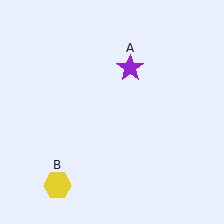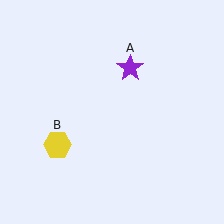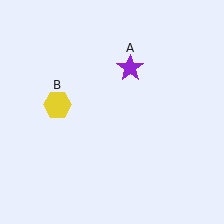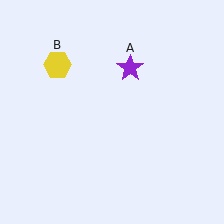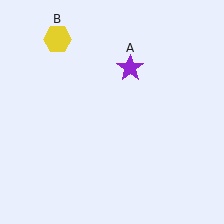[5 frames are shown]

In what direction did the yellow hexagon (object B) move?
The yellow hexagon (object B) moved up.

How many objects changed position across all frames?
1 object changed position: yellow hexagon (object B).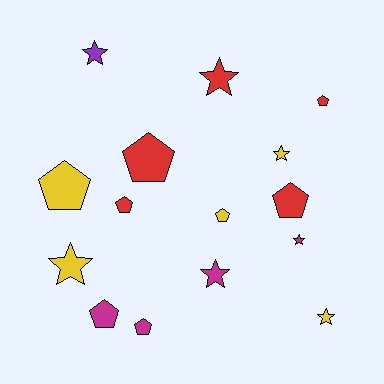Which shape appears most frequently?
Pentagon, with 8 objects.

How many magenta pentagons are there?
There are 2 magenta pentagons.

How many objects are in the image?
There are 15 objects.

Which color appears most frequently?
Red, with 5 objects.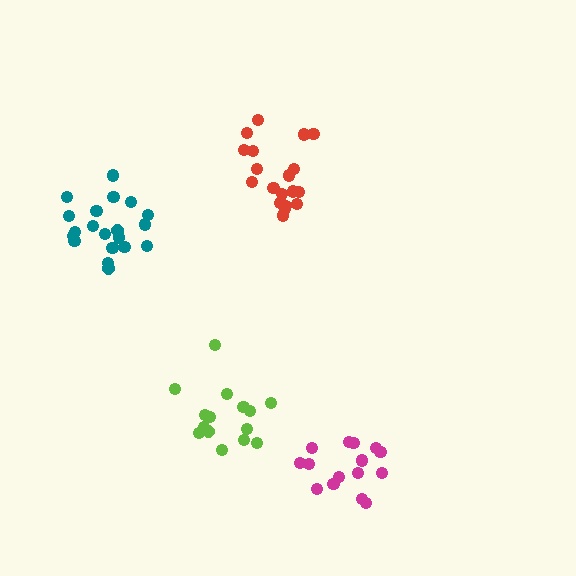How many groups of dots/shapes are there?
There are 4 groups.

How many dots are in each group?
Group 1: 15 dots, Group 2: 19 dots, Group 3: 15 dots, Group 4: 20 dots (69 total).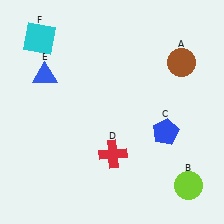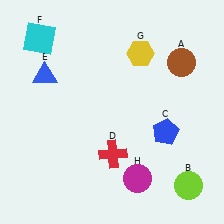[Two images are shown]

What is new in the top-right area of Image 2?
A yellow hexagon (G) was added in the top-right area of Image 2.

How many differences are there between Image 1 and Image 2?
There are 2 differences between the two images.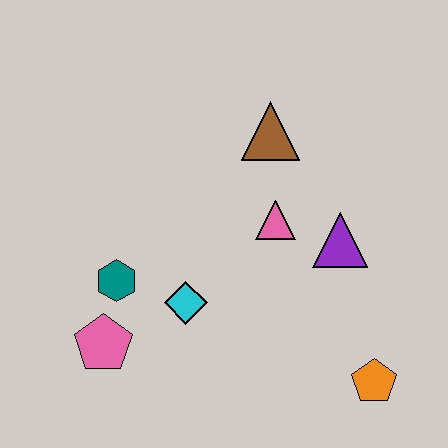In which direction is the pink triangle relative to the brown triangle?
The pink triangle is below the brown triangle.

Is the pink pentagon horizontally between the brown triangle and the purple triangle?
No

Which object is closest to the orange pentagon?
The purple triangle is closest to the orange pentagon.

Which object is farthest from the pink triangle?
The pink pentagon is farthest from the pink triangle.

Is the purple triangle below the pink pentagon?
No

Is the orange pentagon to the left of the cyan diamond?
No